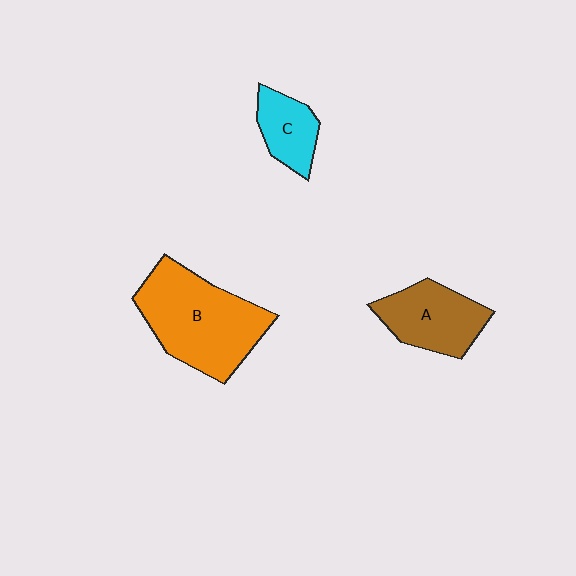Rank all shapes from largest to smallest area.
From largest to smallest: B (orange), A (brown), C (cyan).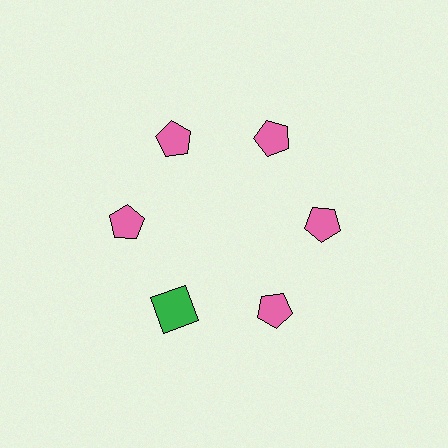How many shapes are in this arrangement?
There are 6 shapes arranged in a ring pattern.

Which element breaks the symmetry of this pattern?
The green square at roughly the 7 o'clock position breaks the symmetry. All other shapes are pink pentagons.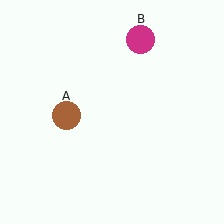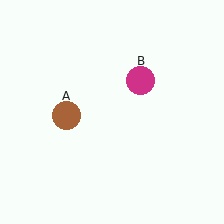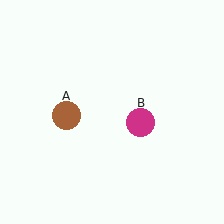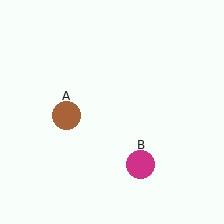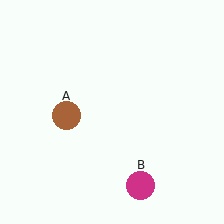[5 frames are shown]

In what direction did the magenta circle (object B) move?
The magenta circle (object B) moved down.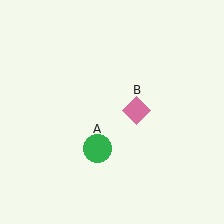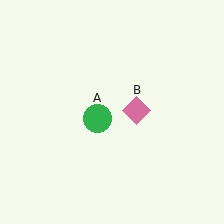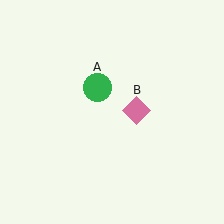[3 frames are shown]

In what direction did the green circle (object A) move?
The green circle (object A) moved up.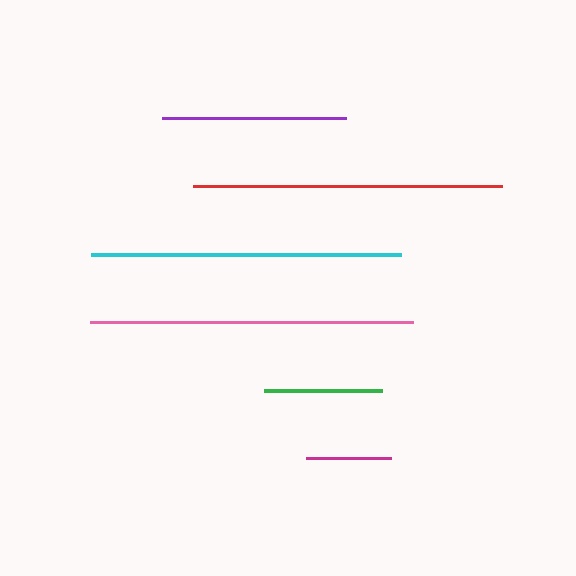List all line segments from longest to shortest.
From longest to shortest: pink, cyan, red, purple, green, magenta.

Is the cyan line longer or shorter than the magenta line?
The cyan line is longer than the magenta line.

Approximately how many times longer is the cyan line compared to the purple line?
The cyan line is approximately 1.7 times the length of the purple line.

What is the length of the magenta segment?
The magenta segment is approximately 84 pixels long.